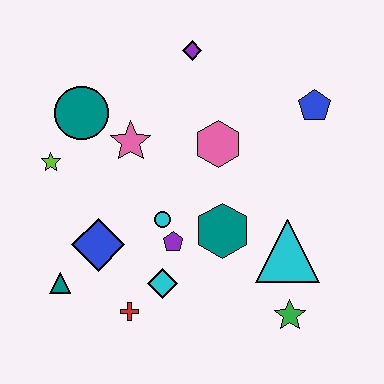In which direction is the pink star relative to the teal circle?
The pink star is to the right of the teal circle.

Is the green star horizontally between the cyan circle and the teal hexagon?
No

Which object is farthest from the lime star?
The green star is farthest from the lime star.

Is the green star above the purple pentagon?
No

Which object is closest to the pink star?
The teal circle is closest to the pink star.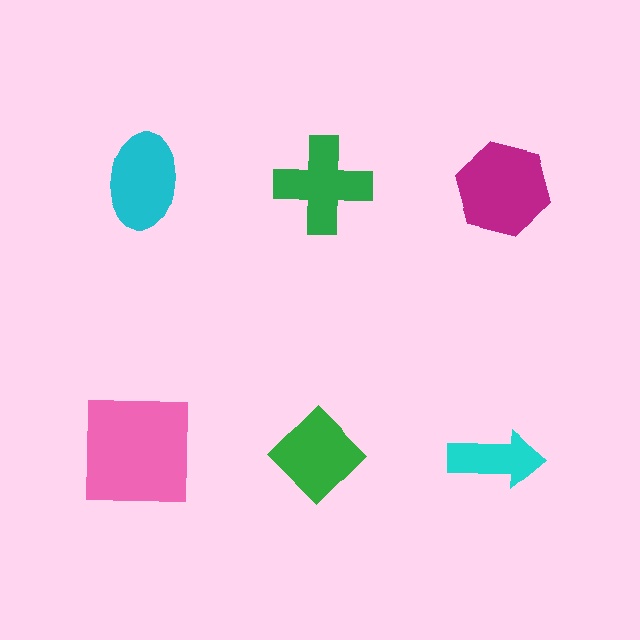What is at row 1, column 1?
A cyan ellipse.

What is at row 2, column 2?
A green diamond.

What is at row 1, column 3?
A magenta hexagon.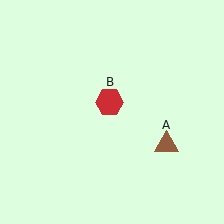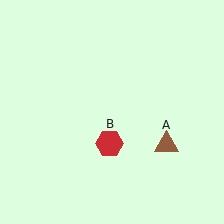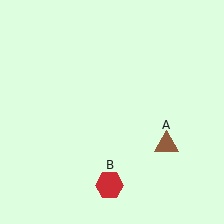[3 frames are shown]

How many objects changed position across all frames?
1 object changed position: red hexagon (object B).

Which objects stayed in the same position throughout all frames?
Brown triangle (object A) remained stationary.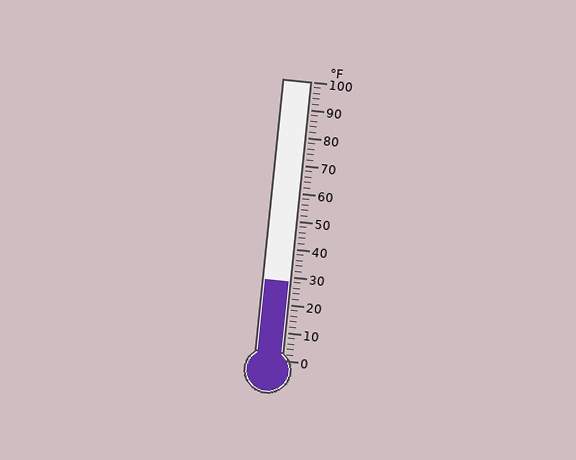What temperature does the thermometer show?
The thermometer shows approximately 28°F.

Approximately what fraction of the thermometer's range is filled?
The thermometer is filled to approximately 30% of its range.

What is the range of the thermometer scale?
The thermometer scale ranges from 0°F to 100°F.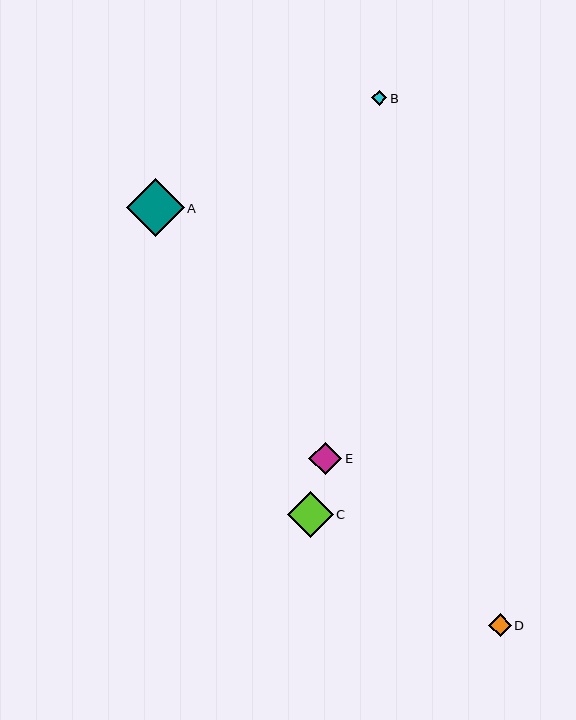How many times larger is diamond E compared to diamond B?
Diamond E is approximately 2.2 times the size of diamond B.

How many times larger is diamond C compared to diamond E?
Diamond C is approximately 1.4 times the size of diamond E.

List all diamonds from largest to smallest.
From largest to smallest: A, C, E, D, B.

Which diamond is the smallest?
Diamond B is the smallest with a size of approximately 15 pixels.